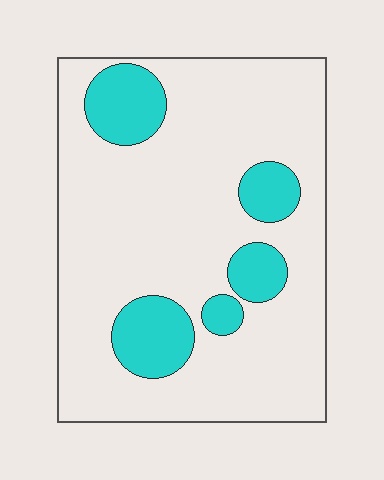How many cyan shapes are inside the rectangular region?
5.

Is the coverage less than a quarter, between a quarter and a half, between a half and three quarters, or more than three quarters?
Less than a quarter.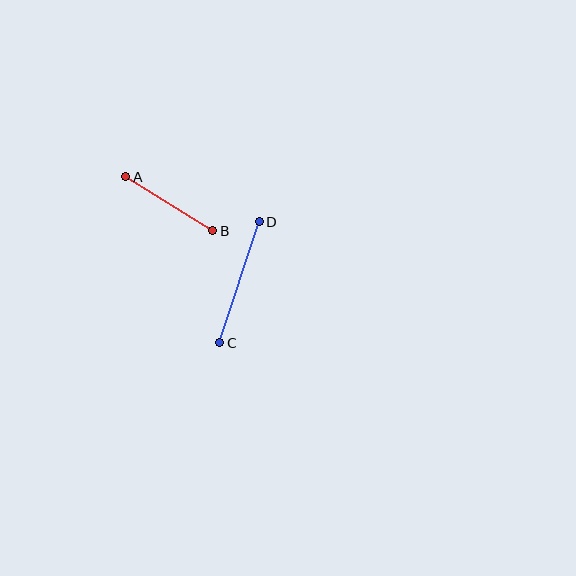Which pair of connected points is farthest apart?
Points C and D are farthest apart.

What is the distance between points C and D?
The distance is approximately 127 pixels.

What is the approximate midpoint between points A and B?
The midpoint is at approximately (169, 204) pixels.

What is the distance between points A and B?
The distance is approximately 102 pixels.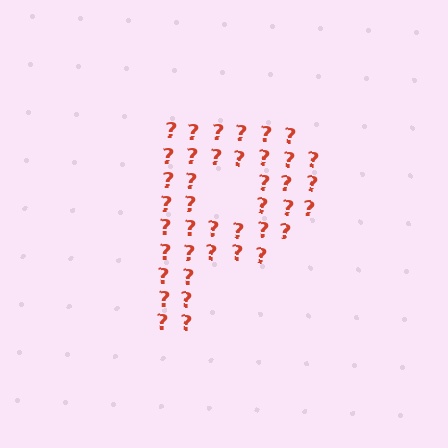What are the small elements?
The small elements are question marks.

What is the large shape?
The large shape is the letter P.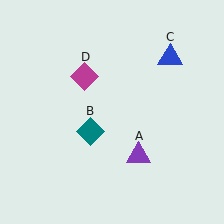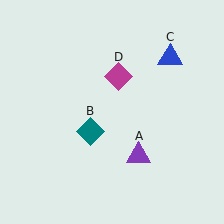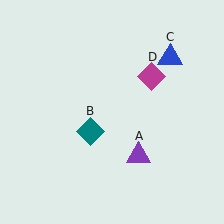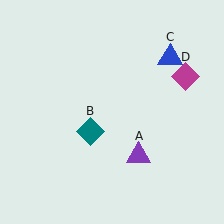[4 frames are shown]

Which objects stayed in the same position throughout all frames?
Purple triangle (object A) and teal diamond (object B) and blue triangle (object C) remained stationary.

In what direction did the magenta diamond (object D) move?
The magenta diamond (object D) moved right.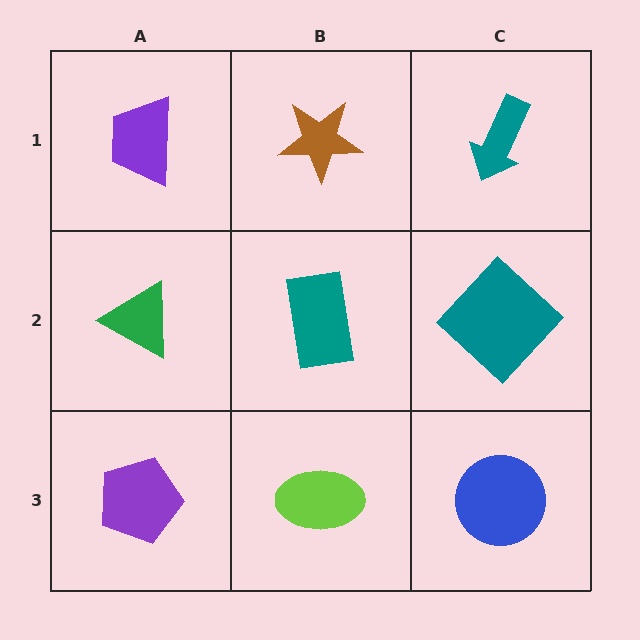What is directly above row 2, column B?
A brown star.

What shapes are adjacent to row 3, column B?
A teal rectangle (row 2, column B), a purple pentagon (row 3, column A), a blue circle (row 3, column C).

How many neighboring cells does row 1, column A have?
2.